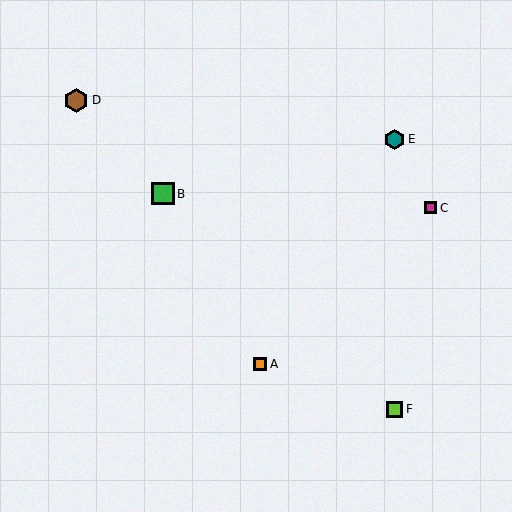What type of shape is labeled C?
Shape C is a magenta square.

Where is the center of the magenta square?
The center of the magenta square is at (431, 208).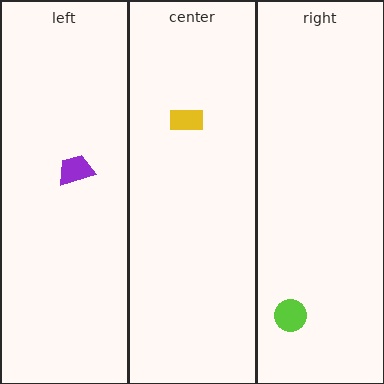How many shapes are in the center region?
1.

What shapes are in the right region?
The lime circle.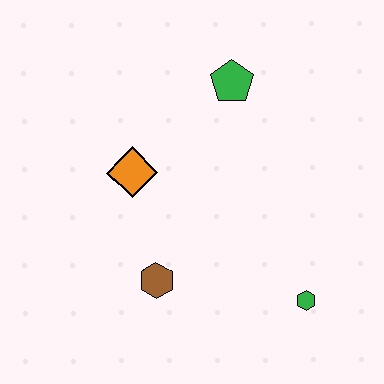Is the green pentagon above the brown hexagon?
Yes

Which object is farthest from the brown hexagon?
The green pentagon is farthest from the brown hexagon.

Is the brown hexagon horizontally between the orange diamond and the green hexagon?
Yes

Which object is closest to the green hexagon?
The brown hexagon is closest to the green hexagon.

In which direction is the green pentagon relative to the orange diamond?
The green pentagon is to the right of the orange diamond.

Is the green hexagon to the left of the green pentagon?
No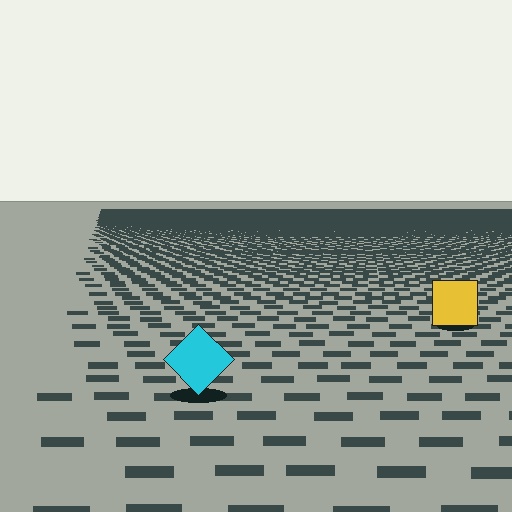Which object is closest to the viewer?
The cyan diamond is closest. The texture marks near it are larger and more spread out.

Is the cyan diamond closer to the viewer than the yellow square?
Yes. The cyan diamond is closer — you can tell from the texture gradient: the ground texture is coarser near it.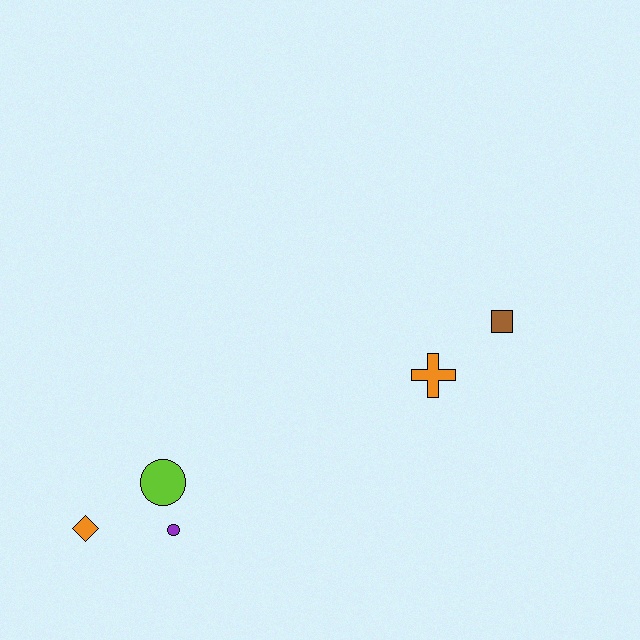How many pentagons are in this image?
There are no pentagons.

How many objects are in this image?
There are 5 objects.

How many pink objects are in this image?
There are no pink objects.